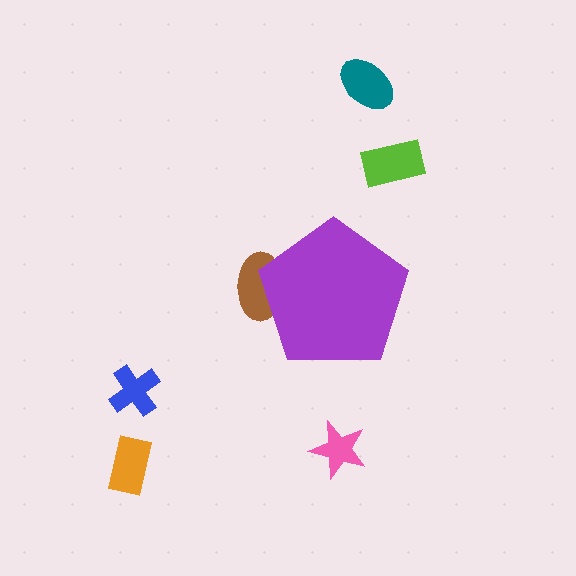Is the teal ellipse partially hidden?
No, the teal ellipse is fully visible.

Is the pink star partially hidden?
No, the pink star is fully visible.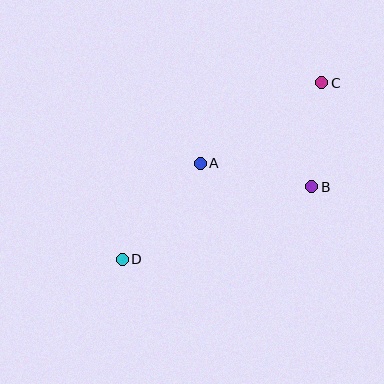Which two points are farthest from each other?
Points C and D are farthest from each other.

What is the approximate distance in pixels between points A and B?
The distance between A and B is approximately 114 pixels.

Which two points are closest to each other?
Points B and C are closest to each other.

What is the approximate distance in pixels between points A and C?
The distance between A and C is approximately 146 pixels.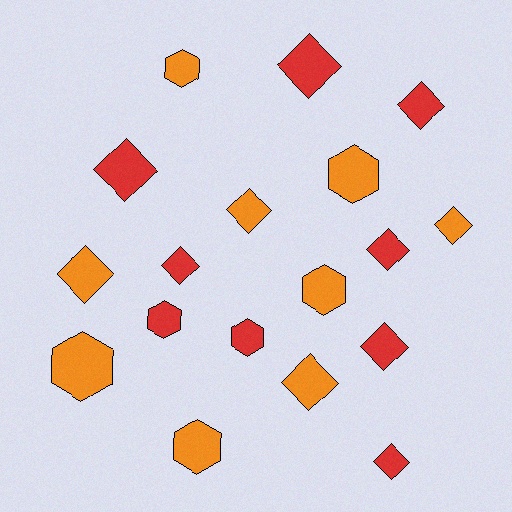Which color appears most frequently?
Orange, with 9 objects.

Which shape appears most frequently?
Diamond, with 11 objects.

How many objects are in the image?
There are 18 objects.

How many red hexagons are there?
There are 2 red hexagons.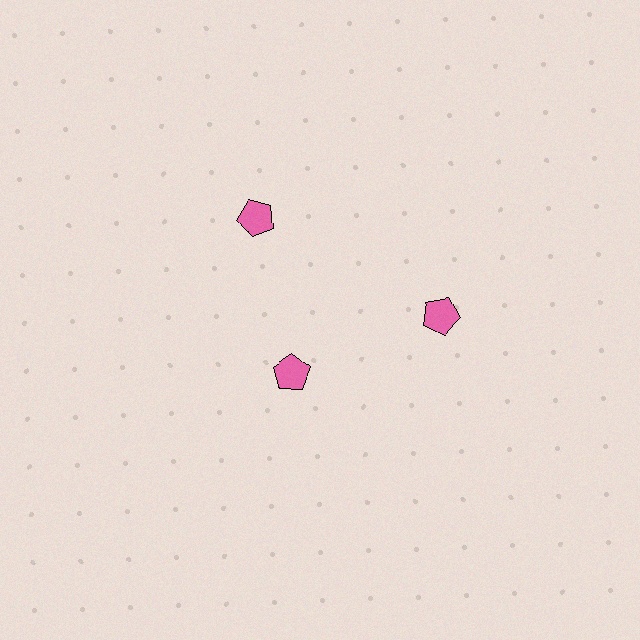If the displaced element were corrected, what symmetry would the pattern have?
It would have 3-fold rotational symmetry — the pattern would map onto itself every 120 degrees.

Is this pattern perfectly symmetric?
No. The 3 pink pentagons are arranged in a ring, but one element near the 7 o'clock position is pulled inward toward the center, breaking the 3-fold rotational symmetry.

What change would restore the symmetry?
The symmetry would be restored by moving it outward, back onto the ring so that all 3 pentagons sit at equal angles and equal distance from the center.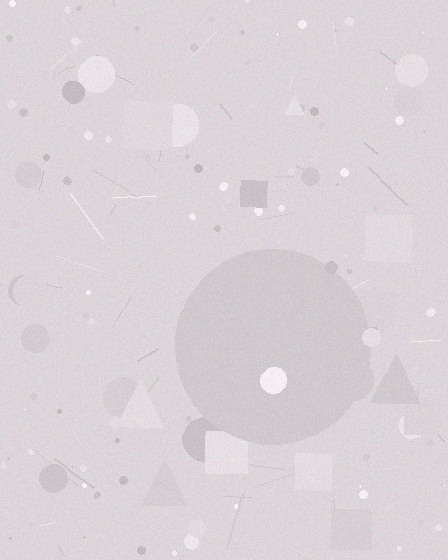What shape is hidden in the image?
A circle is hidden in the image.